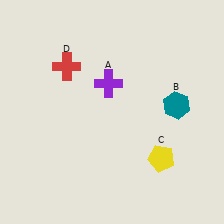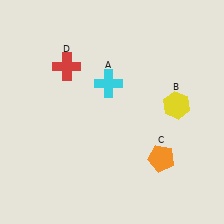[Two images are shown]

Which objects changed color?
A changed from purple to cyan. B changed from teal to yellow. C changed from yellow to orange.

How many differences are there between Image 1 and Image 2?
There are 3 differences between the two images.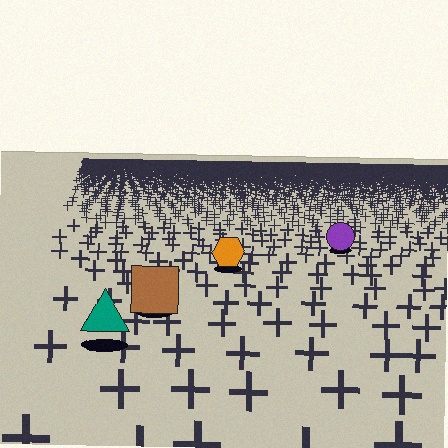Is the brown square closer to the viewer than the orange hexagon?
Yes. The brown square is closer — you can tell from the texture gradient: the ground texture is coarser near it.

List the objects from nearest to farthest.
From nearest to farthest: the teal triangle, the brown square, the orange hexagon, the purple circle.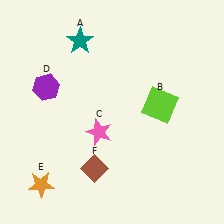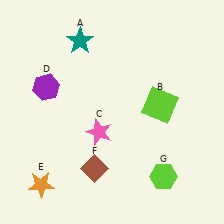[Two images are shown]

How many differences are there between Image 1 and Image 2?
There is 1 difference between the two images.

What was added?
A lime hexagon (G) was added in Image 2.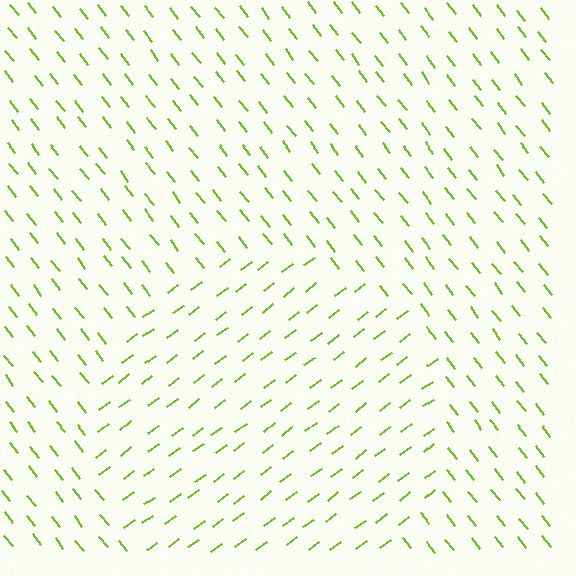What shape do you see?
I see a circle.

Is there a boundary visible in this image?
Yes, there is a texture boundary formed by a change in line orientation.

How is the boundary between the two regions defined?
The boundary is defined purely by a change in line orientation (approximately 89 degrees difference). All lines are the same color and thickness.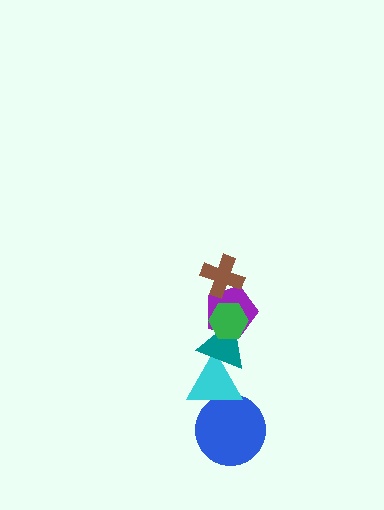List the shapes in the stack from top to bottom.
From top to bottom: the brown cross, the green hexagon, the purple pentagon, the teal triangle, the cyan triangle, the blue circle.